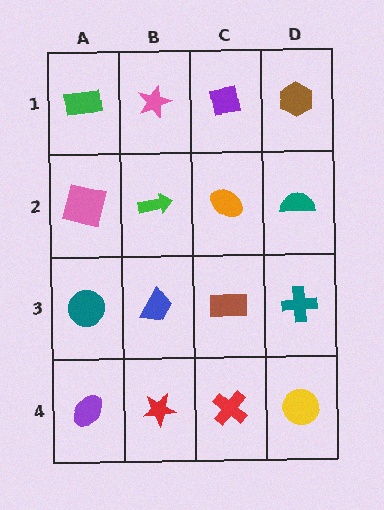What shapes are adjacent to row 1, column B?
A green arrow (row 2, column B), a green rectangle (row 1, column A), a purple square (row 1, column C).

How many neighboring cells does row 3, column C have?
4.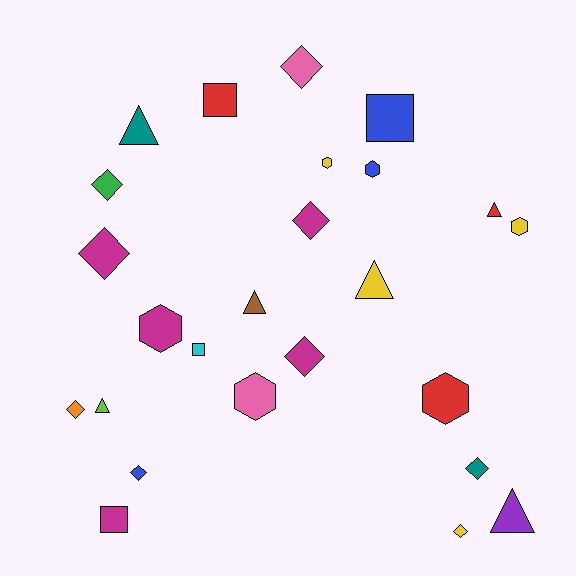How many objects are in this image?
There are 25 objects.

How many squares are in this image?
There are 4 squares.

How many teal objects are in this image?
There are 2 teal objects.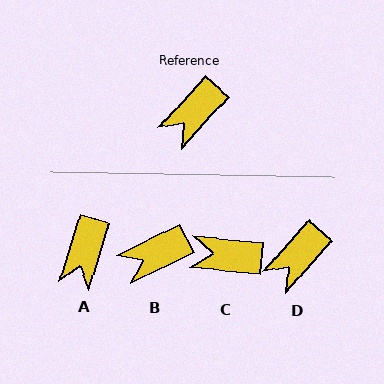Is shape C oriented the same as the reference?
No, it is off by about 54 degrees.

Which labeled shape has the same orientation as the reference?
D.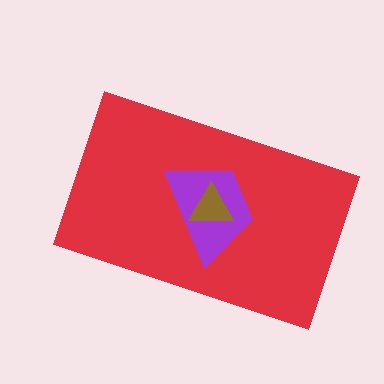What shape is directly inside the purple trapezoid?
The brown triangle.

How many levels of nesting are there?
3.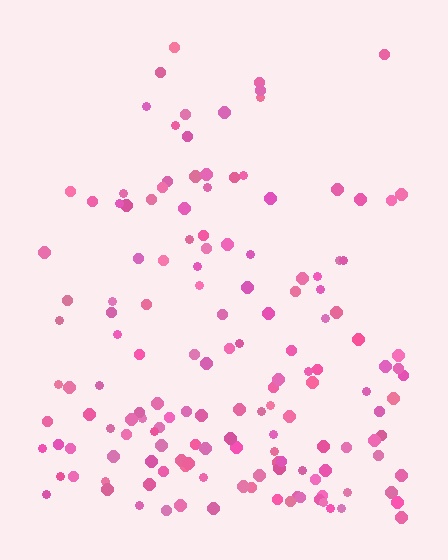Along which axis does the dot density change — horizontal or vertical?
Vertical.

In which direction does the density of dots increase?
From top to bottom, with the bottom side densest.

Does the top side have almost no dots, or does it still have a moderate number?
Still a moderate number, just noticeably fewer than the bottom.